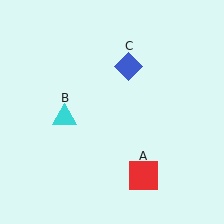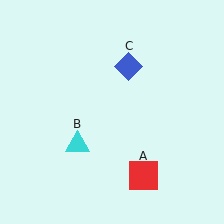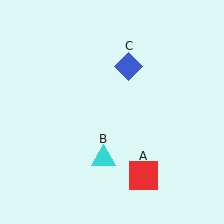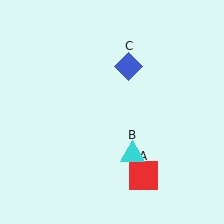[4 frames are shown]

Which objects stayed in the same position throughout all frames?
Red square (object A) and blue diamond (object C) remained stationary.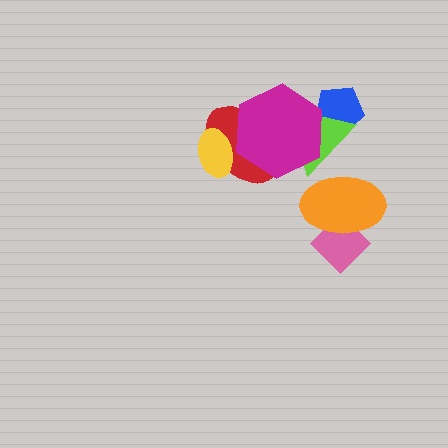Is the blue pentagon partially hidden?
Yes, it is partially covered by another shape.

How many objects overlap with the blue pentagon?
2 objects overlap with the blue pentagon.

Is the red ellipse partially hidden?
Yes, it is partially covered by another shape.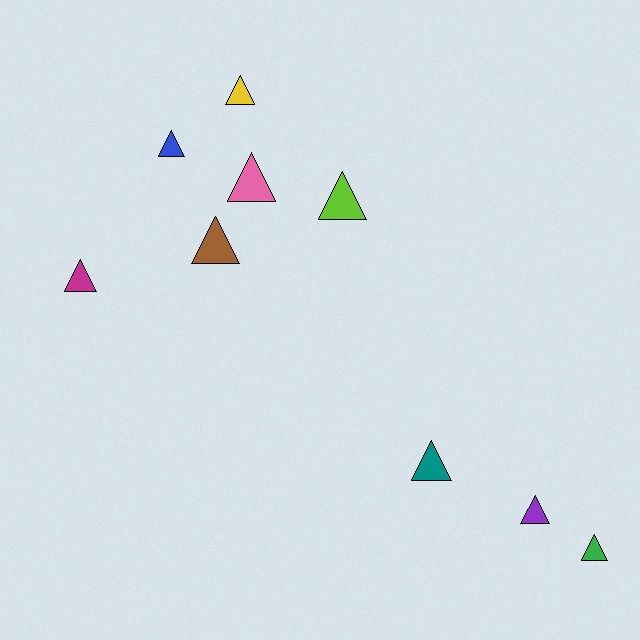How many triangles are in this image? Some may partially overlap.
There are 9 triangles.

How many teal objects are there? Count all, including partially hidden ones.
There is 1 teal object.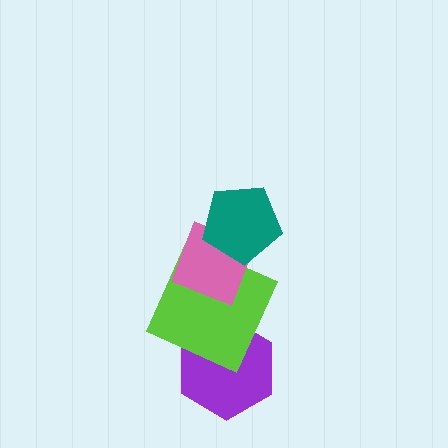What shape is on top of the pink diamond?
The teal pentagon is on top of the pink diamond.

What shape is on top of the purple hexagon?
The lime square is on top of the purple hexagon.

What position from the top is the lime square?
The lime square is 3rd from the top.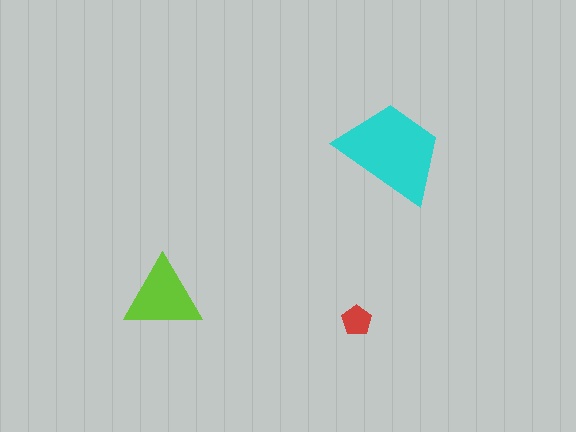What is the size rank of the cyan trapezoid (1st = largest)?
1st.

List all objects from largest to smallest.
The cyan trapezoid, the lime triangle, the red pentagon.